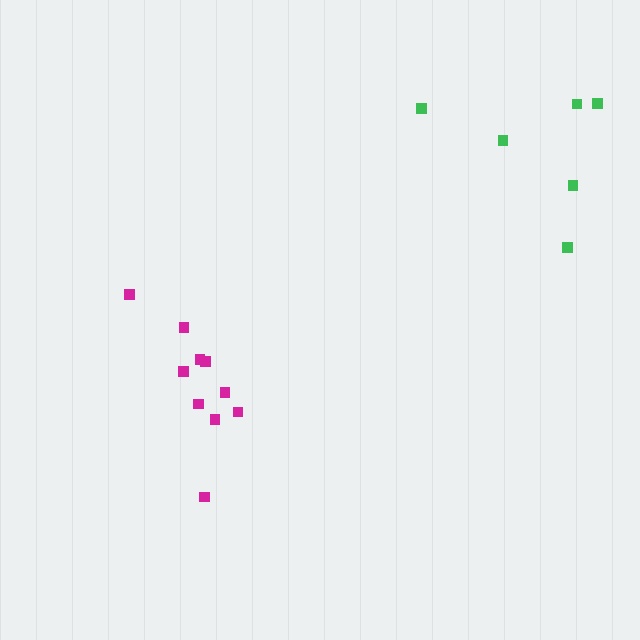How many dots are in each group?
Group 1: 10 dots, Group 2: 6 dots (16 total).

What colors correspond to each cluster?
The clusters are colored: magenta, green.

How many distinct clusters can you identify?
There are 2 distinct clusters.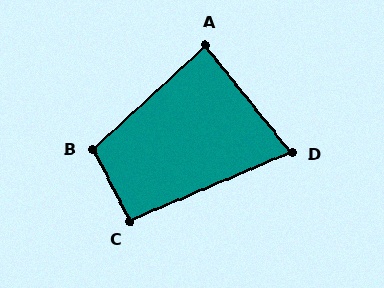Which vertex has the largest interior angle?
B, at approximately 105 degrees.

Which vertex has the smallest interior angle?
D, at approximately 75 degrees.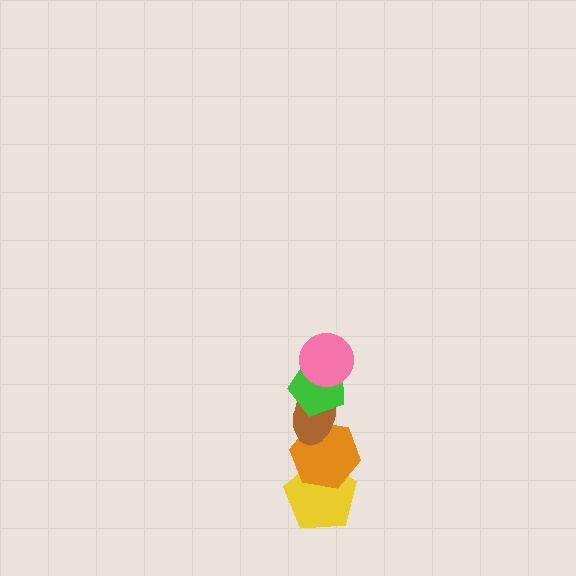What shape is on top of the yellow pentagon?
The orange hexagon is on top of the yellow pentagon.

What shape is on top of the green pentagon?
The pink circle is on top of the green pentagon.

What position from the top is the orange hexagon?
The orange hexagon is 4th from the top.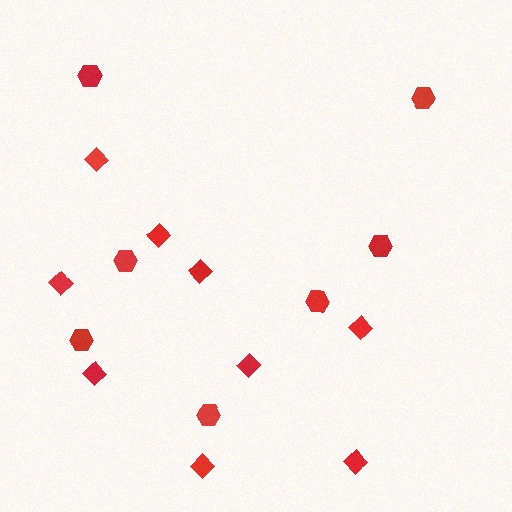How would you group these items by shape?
There are 2 groups: one group of diamonds (9) and one group of hexagons (7).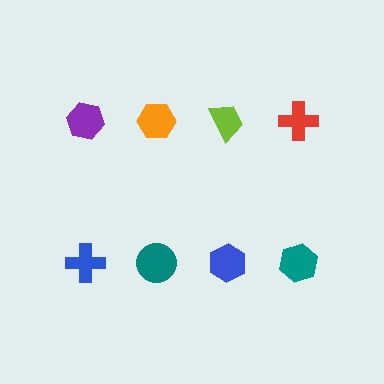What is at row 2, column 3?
A blue hexagon.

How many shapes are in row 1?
4 shapes.